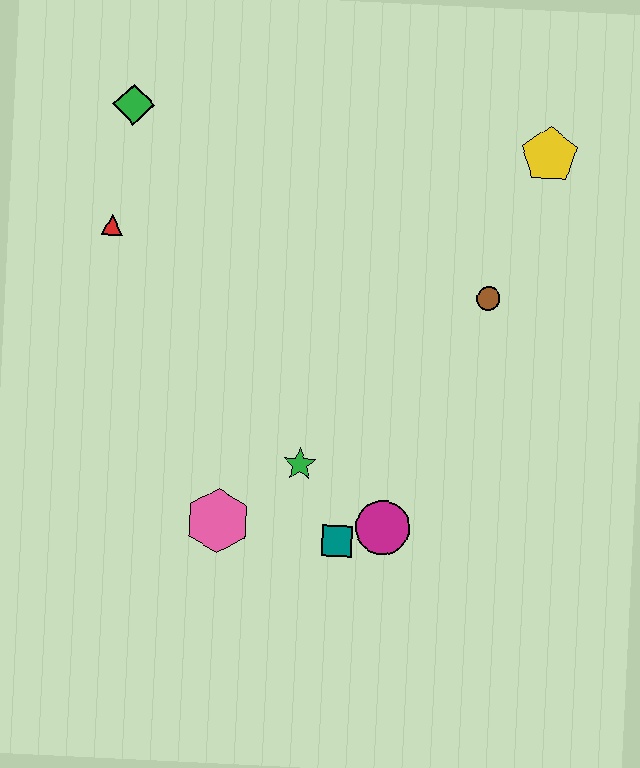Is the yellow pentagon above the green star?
Yes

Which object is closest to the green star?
The teal square is closest to the green star.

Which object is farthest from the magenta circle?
The green diamond is farthest from the magenta circle.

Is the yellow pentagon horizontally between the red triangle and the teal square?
No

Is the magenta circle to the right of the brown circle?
No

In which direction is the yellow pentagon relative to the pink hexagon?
The yellow pentagon is above the pink hexagon.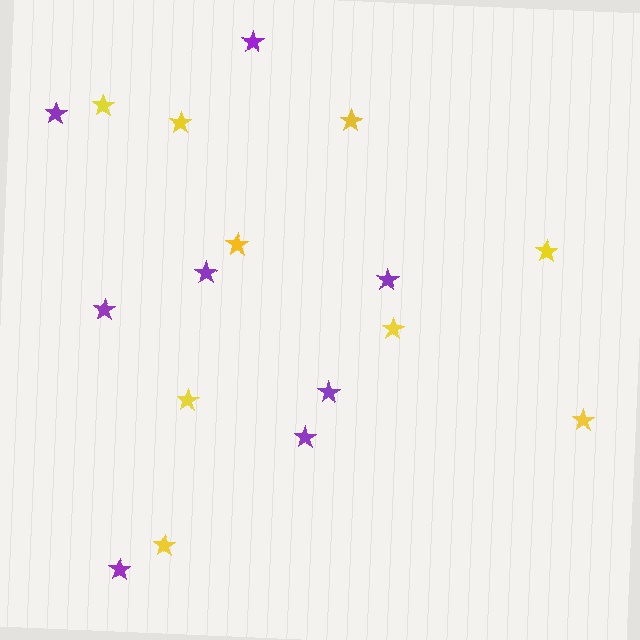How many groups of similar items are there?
There are 2 groups: one group of yellow stars (9) and one group of purple stars (8).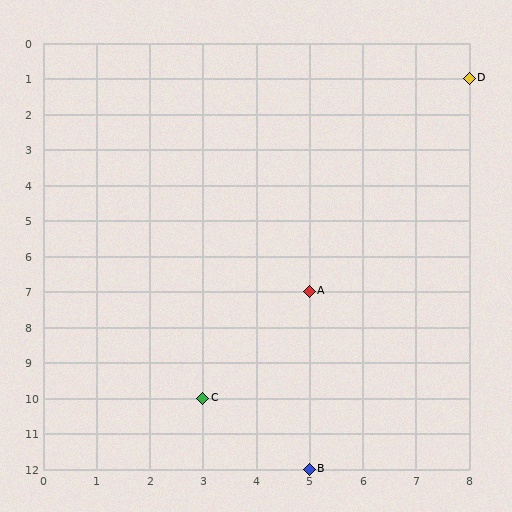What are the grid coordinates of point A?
Point A is at grid coordinates (5, 7).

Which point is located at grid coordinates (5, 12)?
Point B is at (5, 12).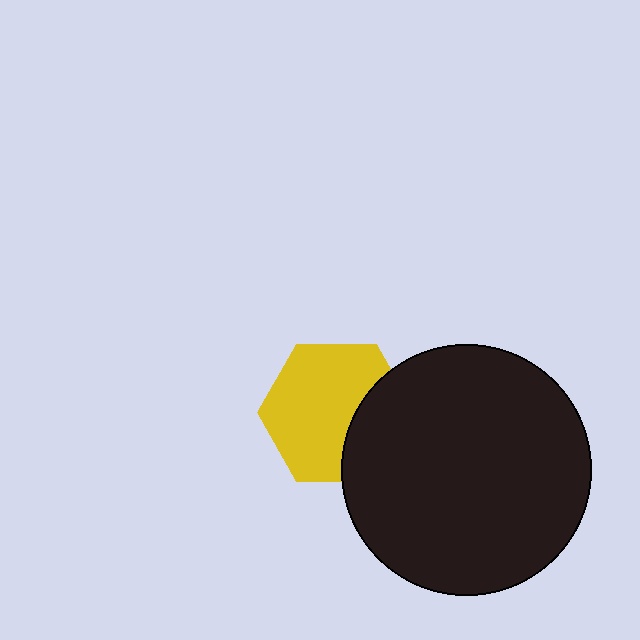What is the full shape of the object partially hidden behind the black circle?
The partially hidden object is a yellow hexagon.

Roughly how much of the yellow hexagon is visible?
Most of it is visible (roughly 70%).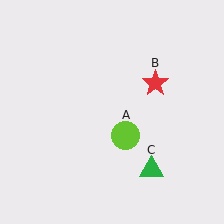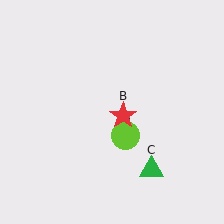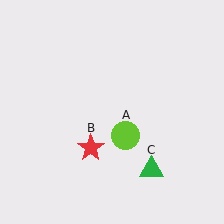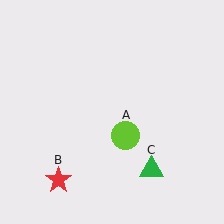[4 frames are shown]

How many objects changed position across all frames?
1 object changed position: red star (object B).